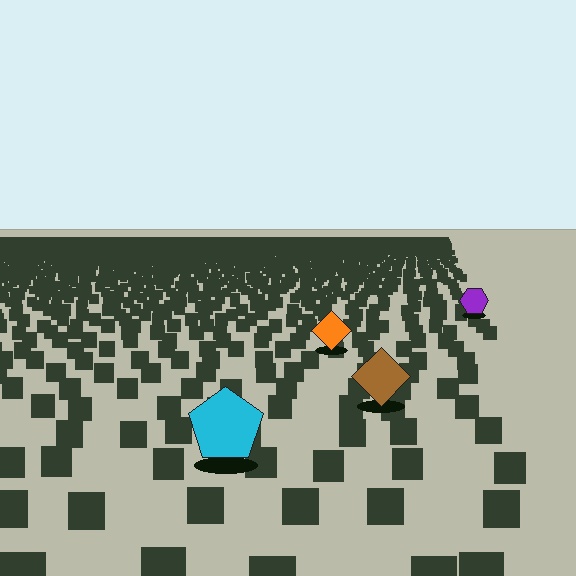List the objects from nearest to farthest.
From nearest to farthest: the cyan pentagon, the brown diamond, the orange diamond, the purple hexagon.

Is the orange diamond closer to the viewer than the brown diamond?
No. The brown diamond is closer — you can tell from the texture gradient: the ground texture is coarser near it.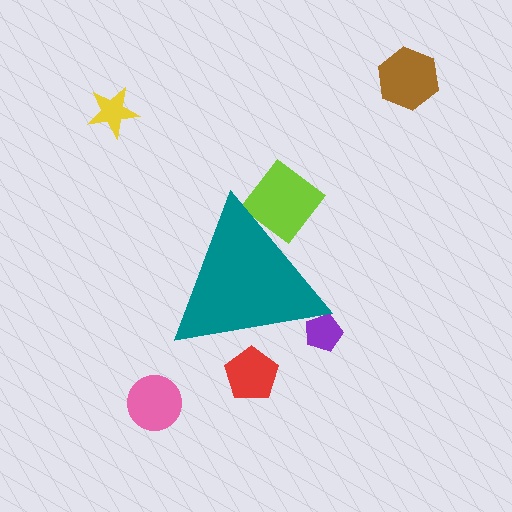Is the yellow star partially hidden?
No, the yellow star is fully visible.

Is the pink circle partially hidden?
No, the pink circle is fully visible.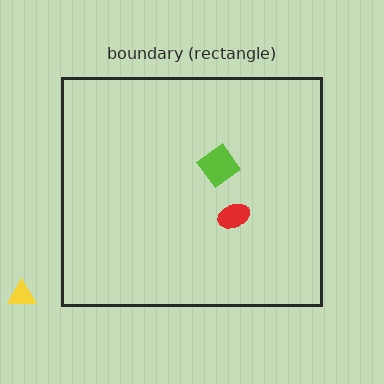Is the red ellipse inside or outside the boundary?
Inside.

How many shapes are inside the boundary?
2 inside, 1 outside.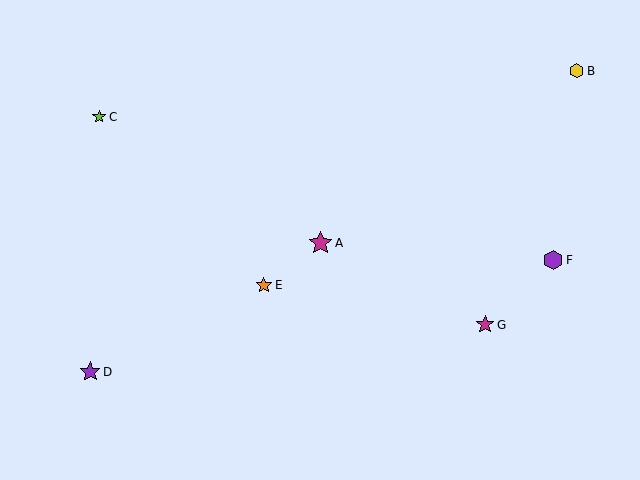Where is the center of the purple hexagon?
The center of the purple hexagon is at (553, 260).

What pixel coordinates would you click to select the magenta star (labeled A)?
Click at (321, 243) to select the magenta star A.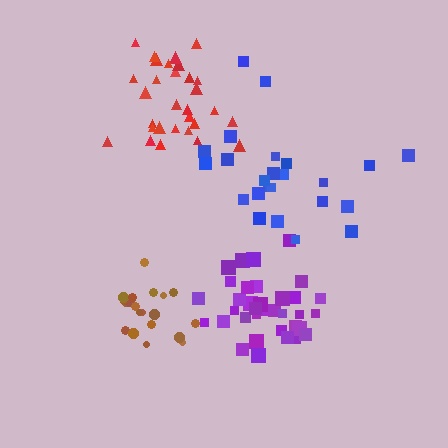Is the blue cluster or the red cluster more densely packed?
Red.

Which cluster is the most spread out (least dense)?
Blue.